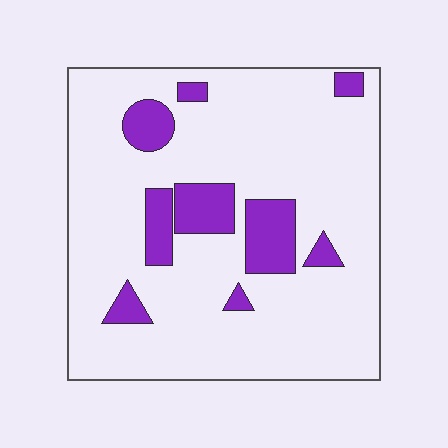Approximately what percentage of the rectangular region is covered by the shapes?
Approximately 15%.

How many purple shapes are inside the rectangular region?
9.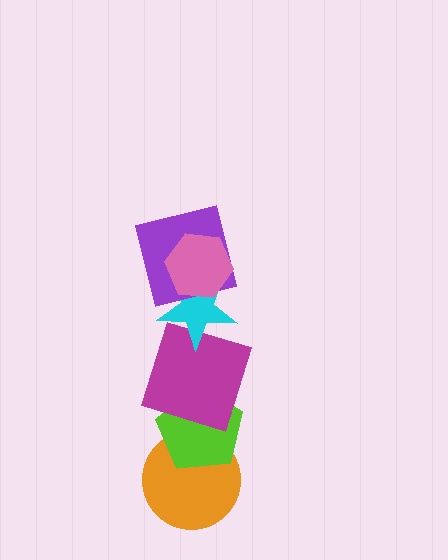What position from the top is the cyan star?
The cyan star is 3rd from the top.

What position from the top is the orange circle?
The orange circle is 6th from the top.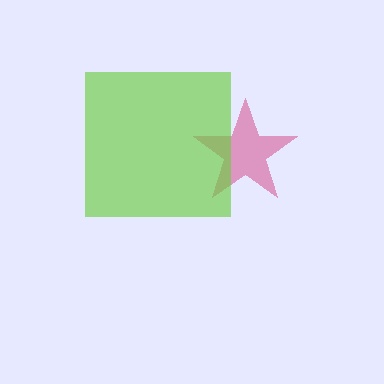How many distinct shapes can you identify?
There are 2 distinct shapes: a pink star, a lime square.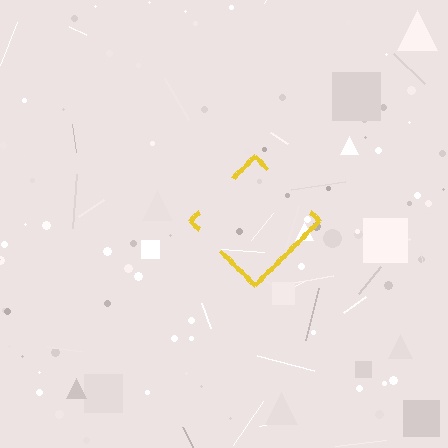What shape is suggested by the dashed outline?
The dashed outline suggests a diamond.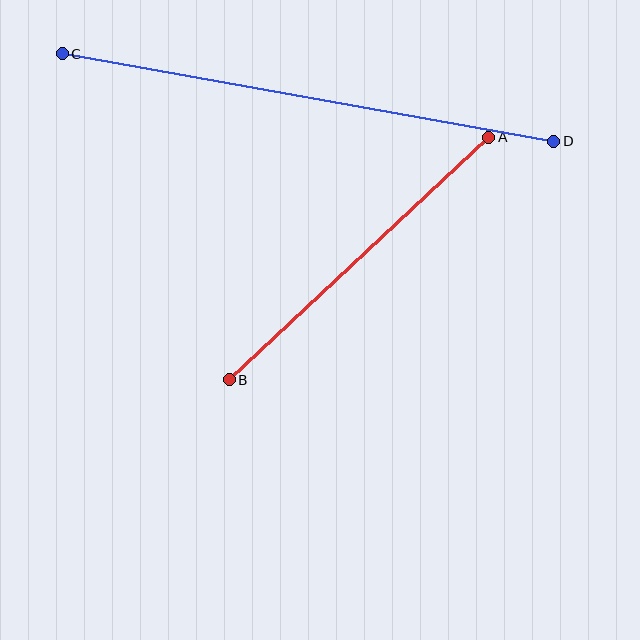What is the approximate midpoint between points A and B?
The midpoint is at approximately (359, 259) pixels.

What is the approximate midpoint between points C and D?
The midpoint is at approximately (308, 98) pixels.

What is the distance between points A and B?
The distance is approximately 355 pixels.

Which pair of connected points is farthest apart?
Points C and D are farthest apart.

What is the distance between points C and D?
The distance is approximately 499 pixels.